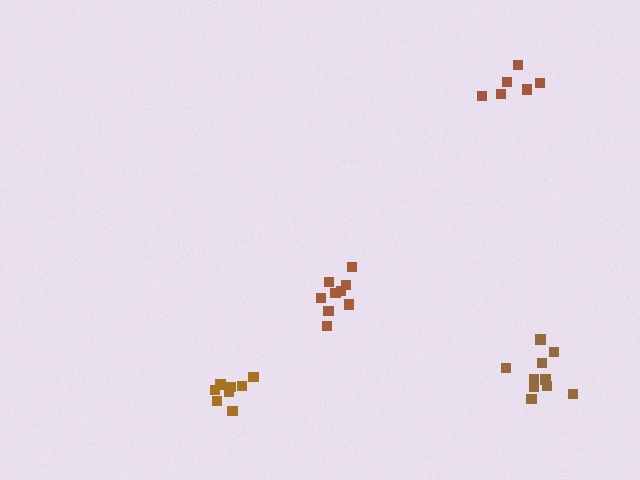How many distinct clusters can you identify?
There are 4 distinct clusters.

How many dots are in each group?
Group 1: 8 dots, Group 2: 6 dots, Group 3: 9 dots, Group 4: 10 dots (33 total).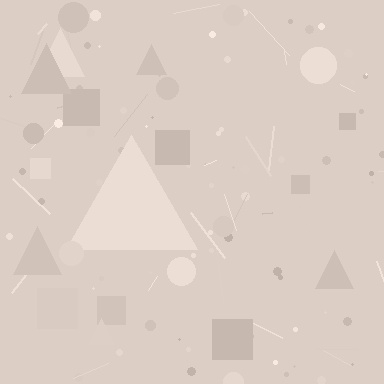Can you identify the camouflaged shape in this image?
The camouflaged shape is a triangle.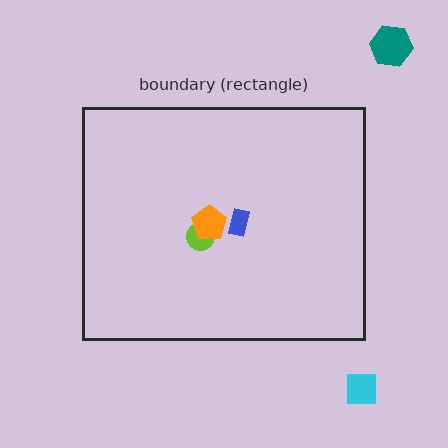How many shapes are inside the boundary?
3 inside, 2 outside.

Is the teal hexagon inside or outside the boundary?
Outside.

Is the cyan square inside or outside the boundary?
Outside.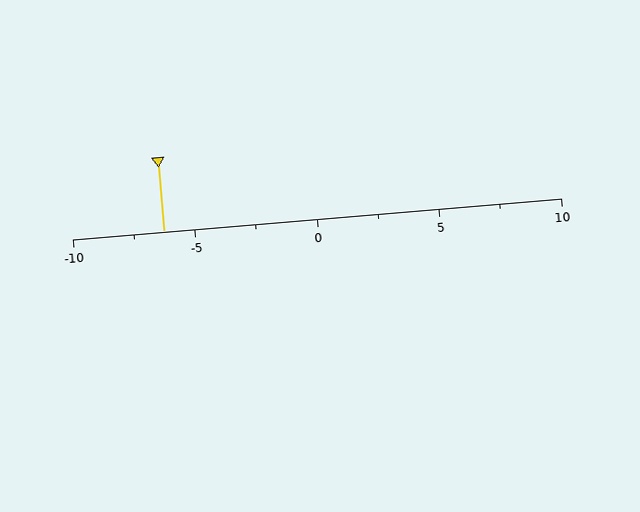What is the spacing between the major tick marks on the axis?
The major ticks are spaced 5 apart.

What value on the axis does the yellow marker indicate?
The marker indicates approximately -6.2.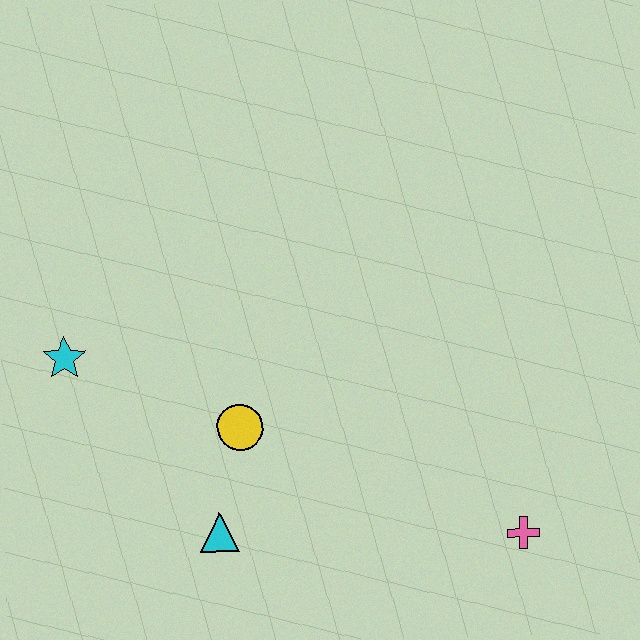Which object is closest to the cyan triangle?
The yellow circle is closest to the cyan triangle.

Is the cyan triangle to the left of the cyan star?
No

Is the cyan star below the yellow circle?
No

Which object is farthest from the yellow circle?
The pink cross is farthest from the yellow circle.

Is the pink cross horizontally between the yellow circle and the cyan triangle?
No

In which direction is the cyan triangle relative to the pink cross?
The cyan triangle is to the left of the pink cross.